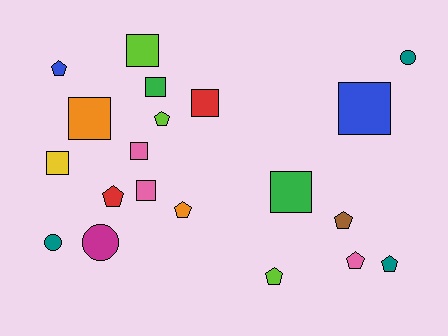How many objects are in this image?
There are 20 objects.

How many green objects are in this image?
There are 2 green objects.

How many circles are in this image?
There are 3 circles.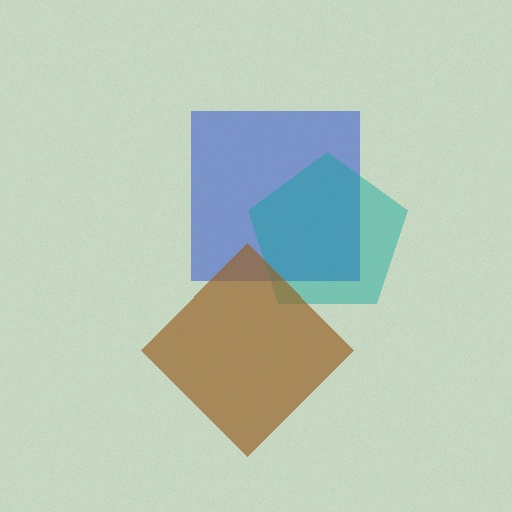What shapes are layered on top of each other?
The layered shapes are: a blue square, a teal pentagon, a brown diamond.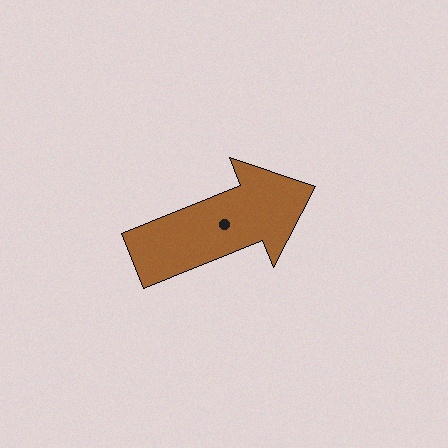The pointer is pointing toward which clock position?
Roughly 2 o'clock.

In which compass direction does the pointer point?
East.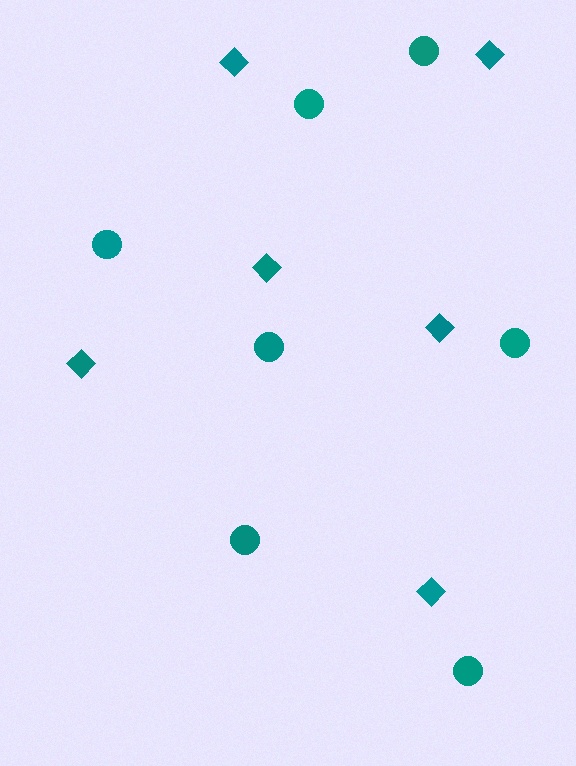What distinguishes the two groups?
There are 2 groups: one group of circles (7) and one group of diamonds (6).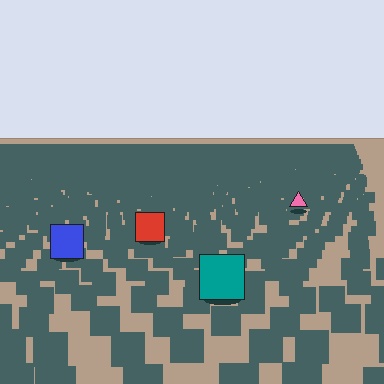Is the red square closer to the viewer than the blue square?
No. The blue square is closer — you can tell from the texture gradient: the ground texture is coarser near it.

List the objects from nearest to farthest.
From nearest to farthest: the teal square, the blue square, the red square, the pink triangle.